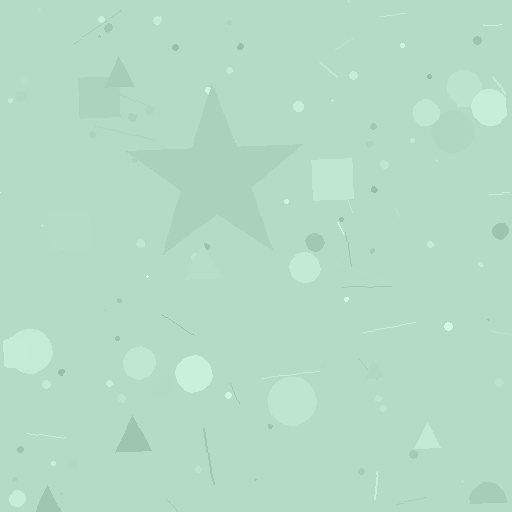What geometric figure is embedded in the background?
A star is embedded in the background.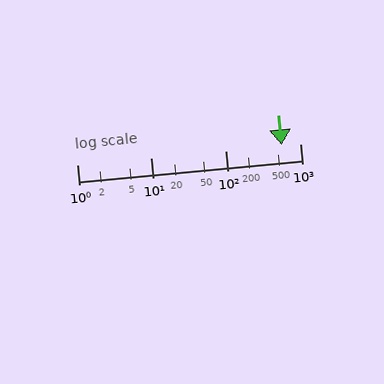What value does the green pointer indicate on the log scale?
The pointer indicates approximately 570.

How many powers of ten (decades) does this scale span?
The scale spans 3 decades, from 1 to 1000.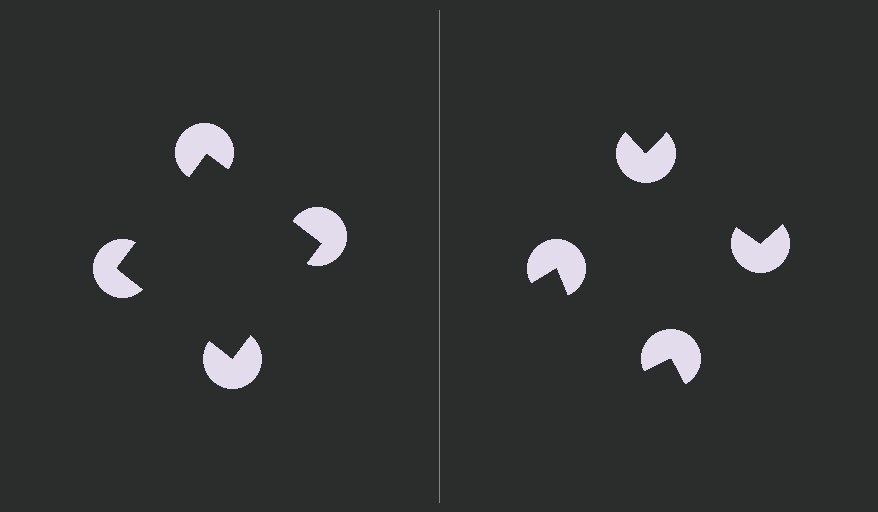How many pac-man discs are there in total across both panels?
8 — 4 on each side.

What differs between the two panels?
The pac-man discs are positioned identically on both sides; only the wedge orientations differ. On the left they align to a square; on the right they are misaligned.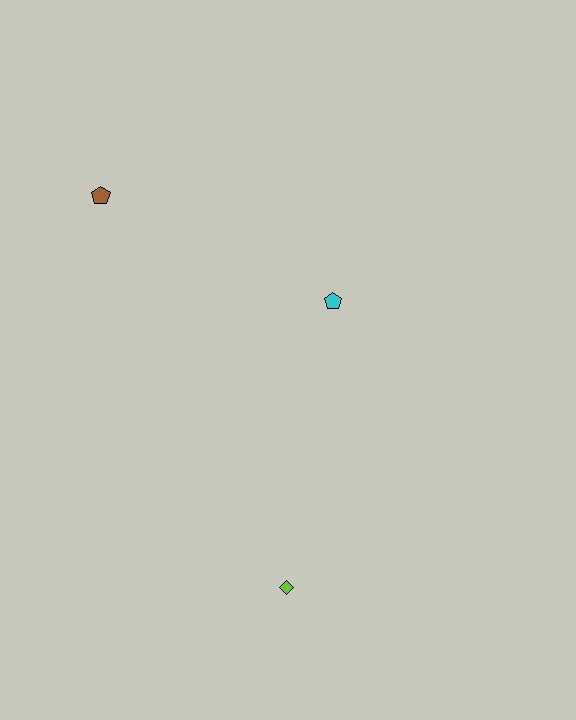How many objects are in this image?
There are 3 objects.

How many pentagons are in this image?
There are 2 pentagons.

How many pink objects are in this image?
There are no pink objects.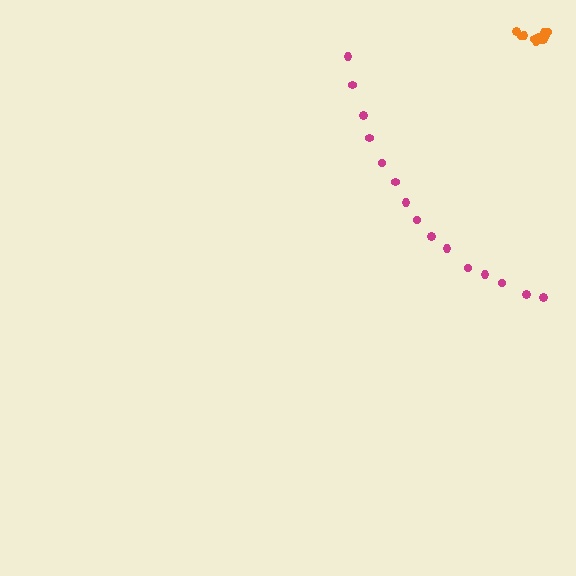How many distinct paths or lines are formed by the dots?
There are 2 distinct paths.